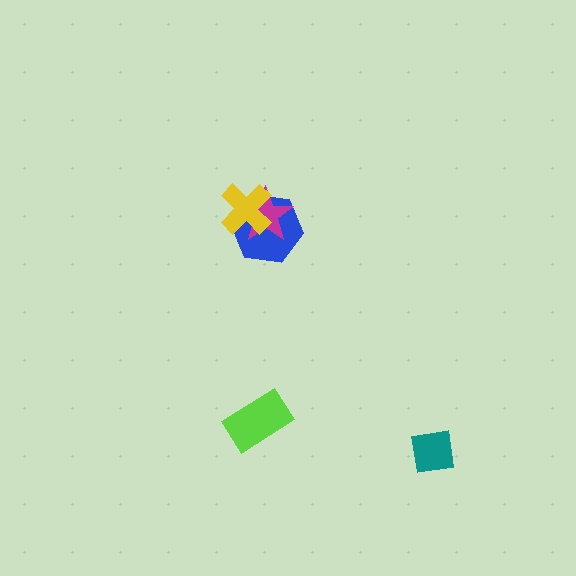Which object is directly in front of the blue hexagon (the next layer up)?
The magenta star is directly in front of the blue hexagon.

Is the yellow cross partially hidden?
No, no other shape covers it.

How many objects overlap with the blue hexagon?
2 objects overlap with the blue hexagon.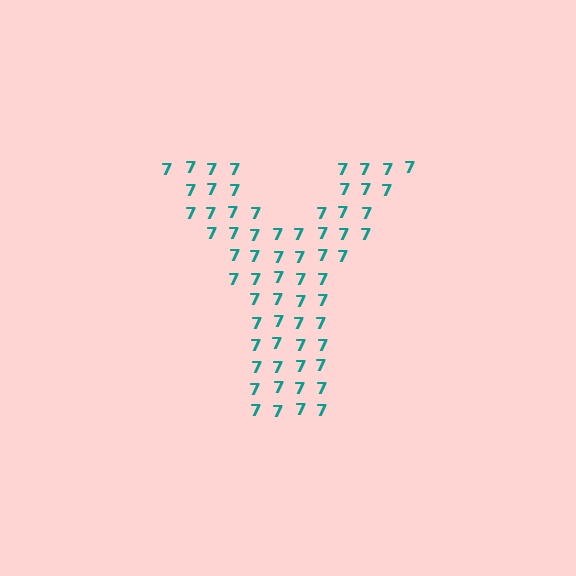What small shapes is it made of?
It is made of small digit 7's.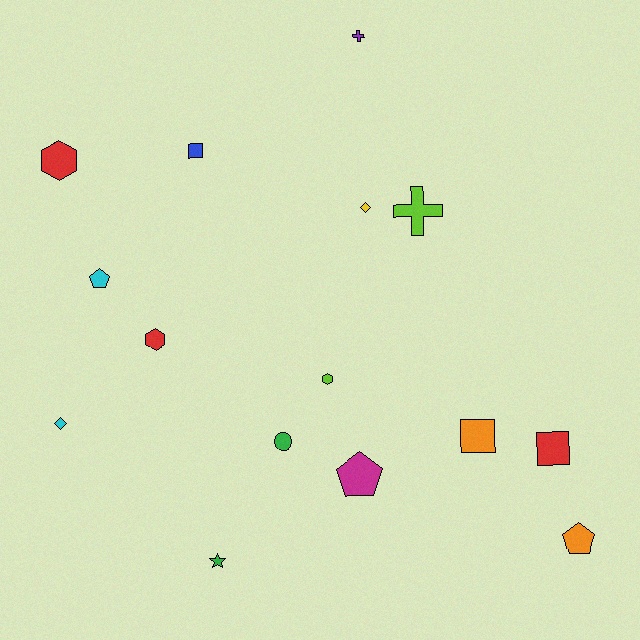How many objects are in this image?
There are 15 objects.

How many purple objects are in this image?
There is 1 purple object.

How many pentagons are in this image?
There are 3 pentagons.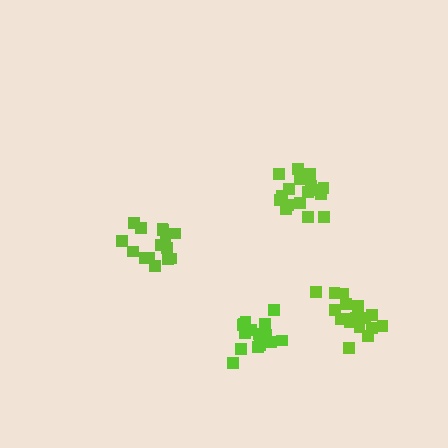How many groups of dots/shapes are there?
There are 4 groups.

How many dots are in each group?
Group 1: 17 dots, Group 2: 15 dots, Group 3: 17 dots, Group 4: 18 dots (67 total).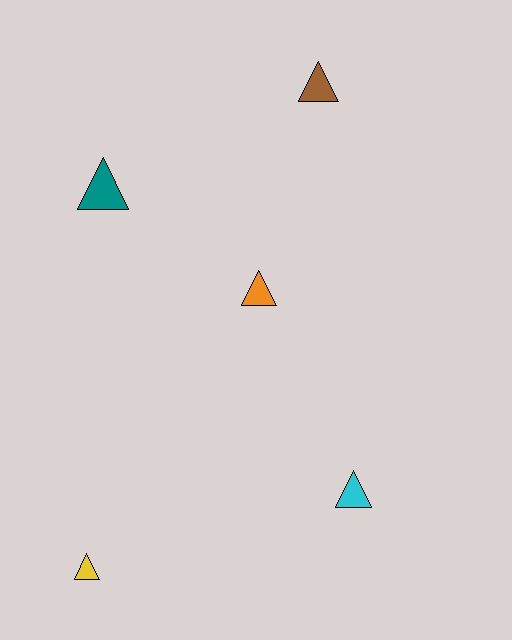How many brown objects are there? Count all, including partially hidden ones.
There is 1 brown object.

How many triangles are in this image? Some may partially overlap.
There are 5 triangles.